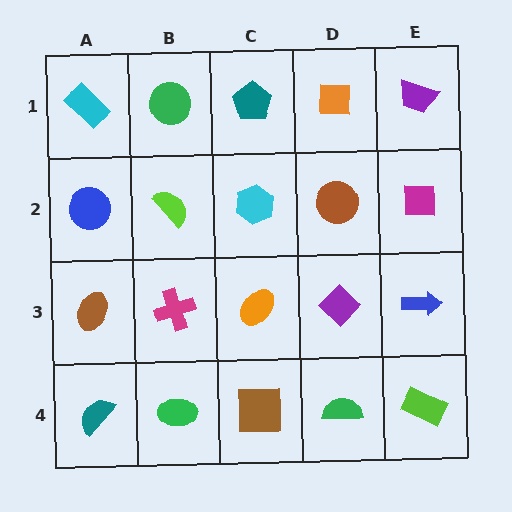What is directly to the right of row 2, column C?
A brown circle.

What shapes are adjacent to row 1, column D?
A brown circle (row 2, column D), a teal pentagon (row 1, column C), a purple trapezoid (row 1, column E).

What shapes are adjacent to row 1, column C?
A cyan hexagon (row 2, column C), a green circle (row 1, column B), an orange square (row 1, column D).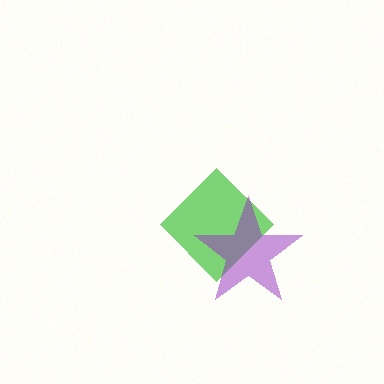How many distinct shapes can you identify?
There are 2 distinct shapes: a green diamond, a purple star.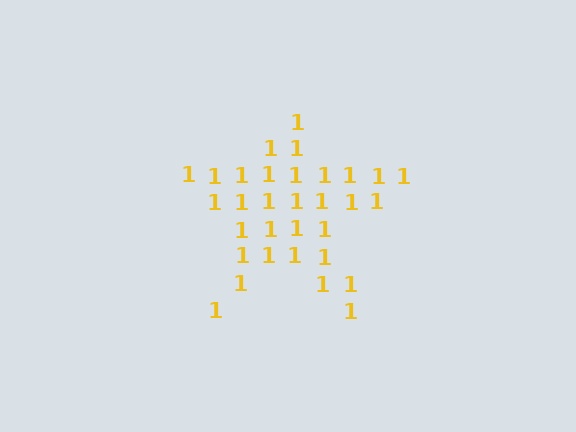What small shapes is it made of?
It is made of small digit 1's.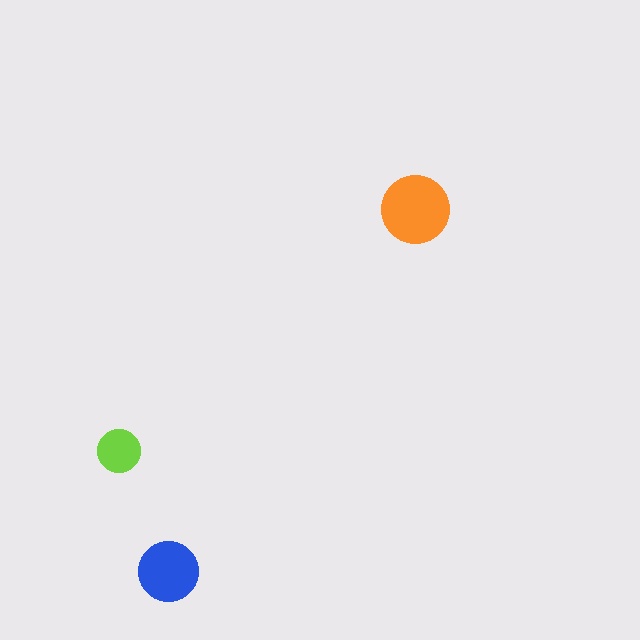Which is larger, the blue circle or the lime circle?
The blue one.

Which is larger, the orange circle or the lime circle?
The orange one.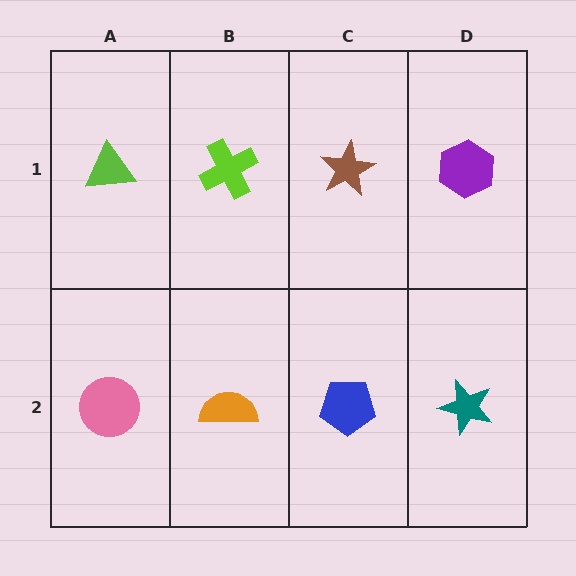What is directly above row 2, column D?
A purple hexagon.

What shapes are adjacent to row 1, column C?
A blue pentagon (row 2, column C), a lime cross (row 1, column B), a purple hexagon (row 1, column D).